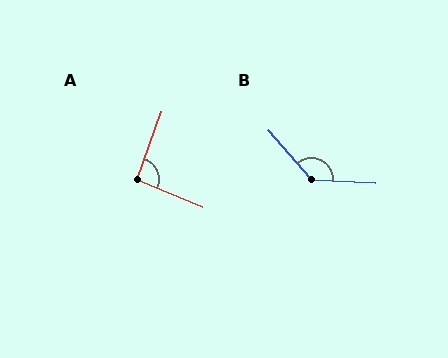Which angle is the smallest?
A, at approximately 92 degrees.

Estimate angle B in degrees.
Approximately 134 degrees.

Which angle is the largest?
B, at approximately 134 degrees.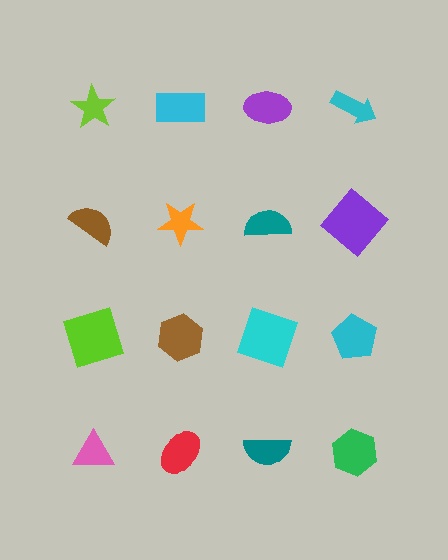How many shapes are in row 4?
4 shapes.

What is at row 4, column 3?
A teal semicircle.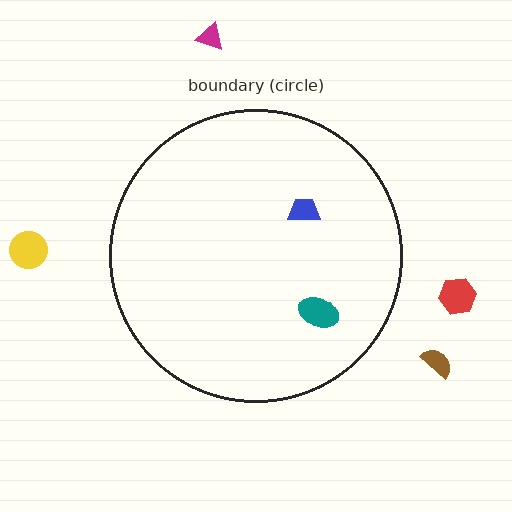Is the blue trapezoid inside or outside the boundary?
Inside.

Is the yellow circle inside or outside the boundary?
Outside.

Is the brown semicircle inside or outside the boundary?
Outside.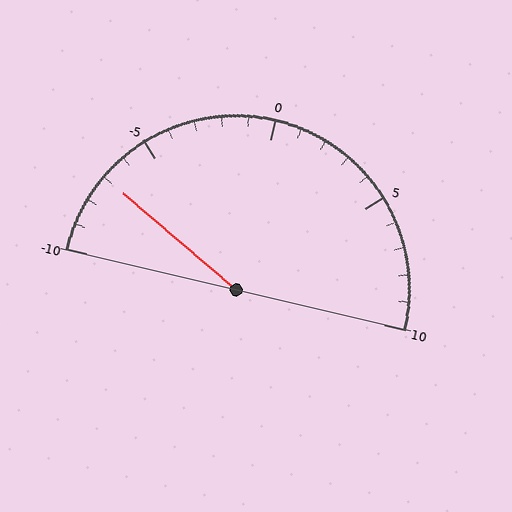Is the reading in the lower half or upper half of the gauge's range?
The reading is in the lower half of the range (-10 to 10).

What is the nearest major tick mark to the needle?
The nearest major tick mark is -5.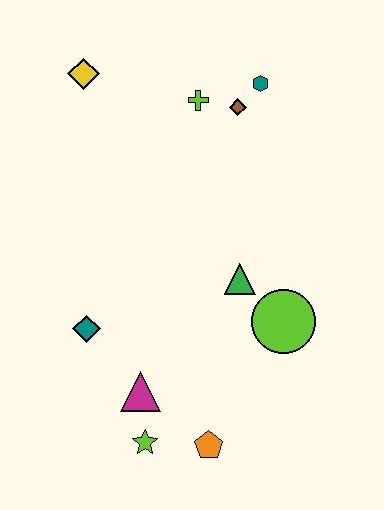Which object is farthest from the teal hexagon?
The lime star is farthest from the teal hexagon.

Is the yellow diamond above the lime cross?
Yes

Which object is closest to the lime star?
The magenta triangle is closest to the lime star.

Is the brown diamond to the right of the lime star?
Yes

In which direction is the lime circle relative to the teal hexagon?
The lime circle is below the teal hexagon.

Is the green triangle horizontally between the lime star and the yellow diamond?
No